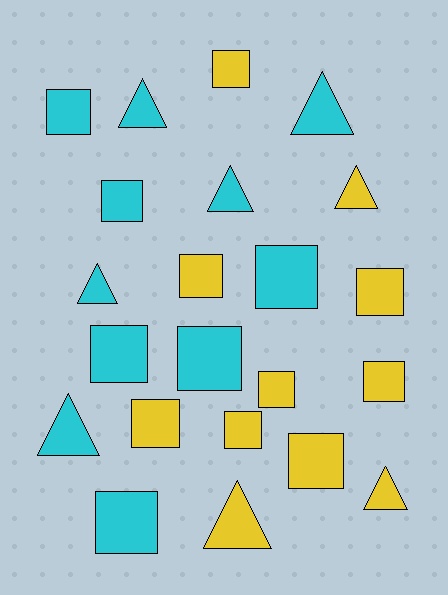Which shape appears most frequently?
Square, with 14 objects.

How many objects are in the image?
There are 22 objects.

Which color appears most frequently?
Cyan, with 11 objects.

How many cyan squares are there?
There are 6 cyan squares.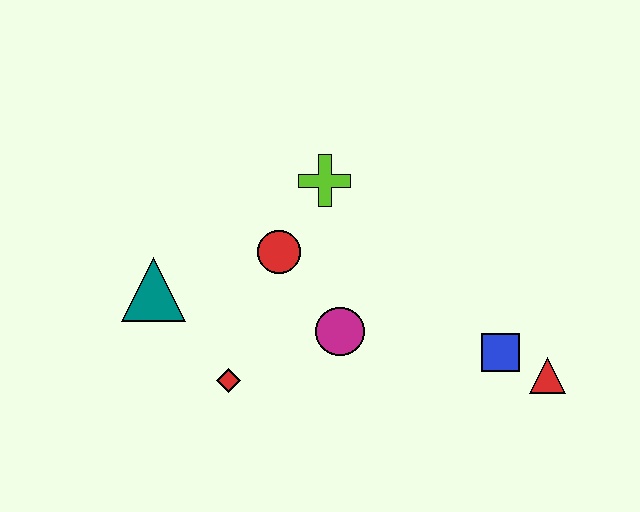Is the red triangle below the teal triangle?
Yes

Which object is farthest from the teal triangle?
The red triangle is farthest from the teal triangle.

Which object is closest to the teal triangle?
The red diamond is closest to the teal triangle.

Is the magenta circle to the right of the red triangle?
No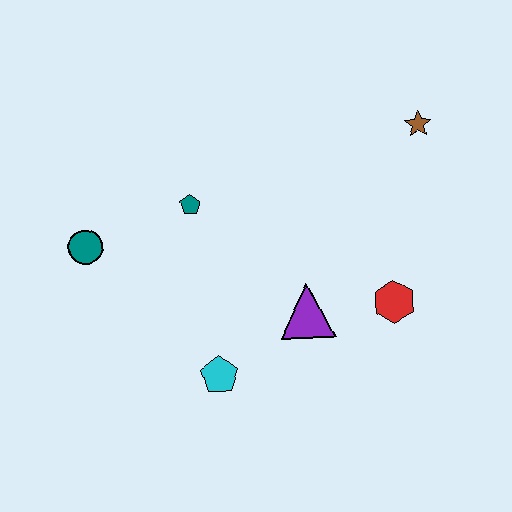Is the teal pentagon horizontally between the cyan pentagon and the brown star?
No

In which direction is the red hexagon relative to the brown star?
The red hexagon is below the brown star.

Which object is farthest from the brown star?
The teal circle is farthest from the brown star.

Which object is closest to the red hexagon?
The purple triangle is closest to the red hexagon.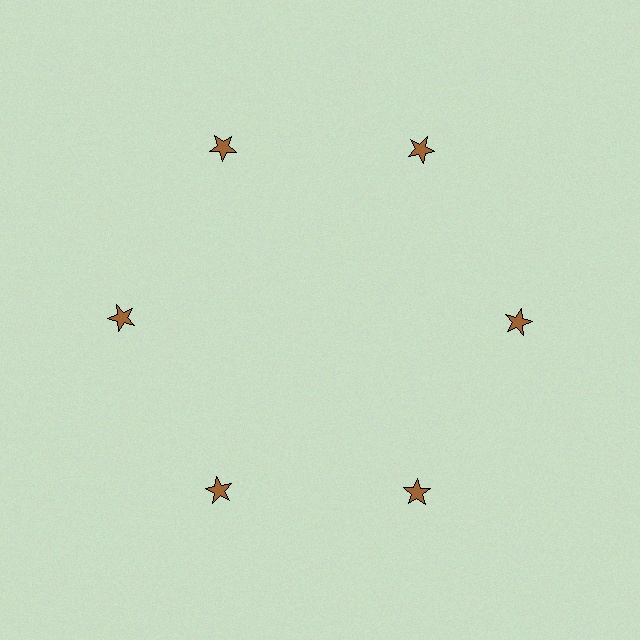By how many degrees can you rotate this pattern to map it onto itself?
The pattern maps onto itself every 60 degrees of rotation.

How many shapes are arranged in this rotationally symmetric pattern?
There are 6 shapes, arranged in 6 groups of 1.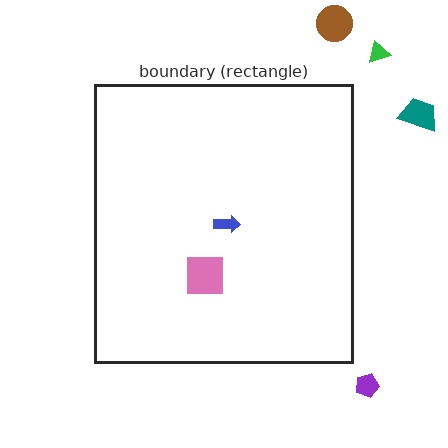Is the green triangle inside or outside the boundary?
Outside.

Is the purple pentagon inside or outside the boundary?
Outside.